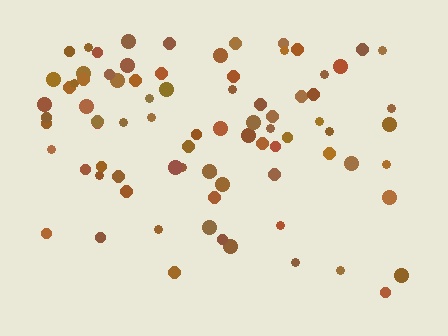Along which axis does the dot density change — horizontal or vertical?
Vertical.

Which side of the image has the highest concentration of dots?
The top.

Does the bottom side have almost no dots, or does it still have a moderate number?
Still a moderate number, just noticeably fewer than the top.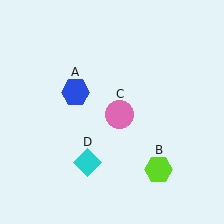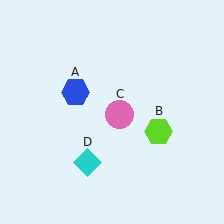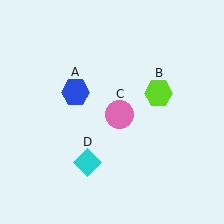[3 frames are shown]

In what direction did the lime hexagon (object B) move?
The lime hexagon (object B) moved up.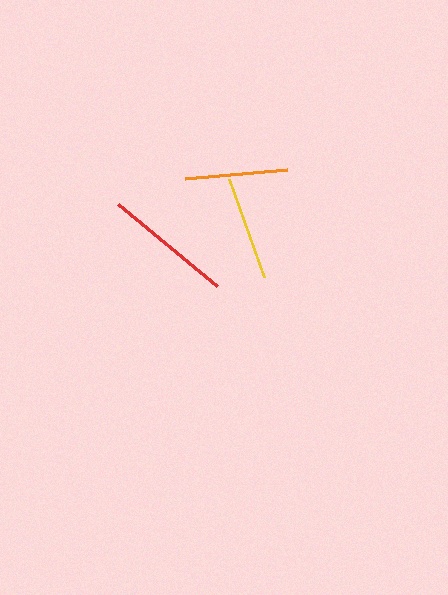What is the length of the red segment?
The red segment is approximately 129 pixels long.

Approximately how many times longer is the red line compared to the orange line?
The red line is approximately 1.3 times the length of the orange line.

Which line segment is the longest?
The red line is the longest at approximately 129 pixels.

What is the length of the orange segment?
The orange segment is approximately 102 pixels long.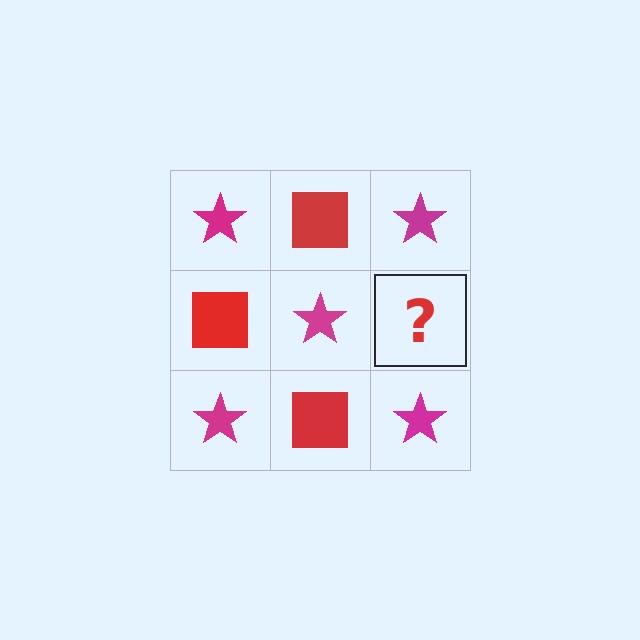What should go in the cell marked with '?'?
The missing cell should contain a red square.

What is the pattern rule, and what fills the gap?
The rule is that it alternates magenta star and red square in a checkerboard pattern. The gap should be filled with a red square.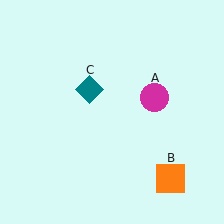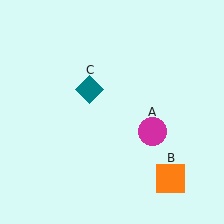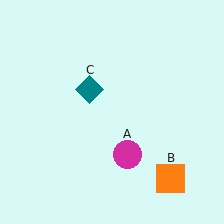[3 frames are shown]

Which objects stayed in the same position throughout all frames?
Orange square (object B) and teal diamond (object C) remained stationary.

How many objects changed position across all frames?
1 object changed position: magenta circle (object A).